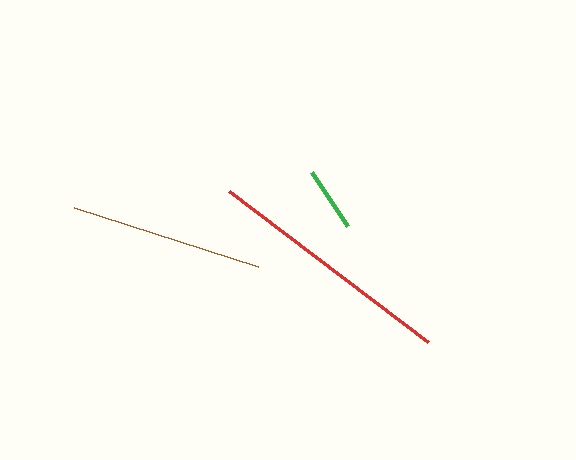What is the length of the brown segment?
The brown segment is approximately 193 pixels long.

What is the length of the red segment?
The red segment is approximately 250 pixels long.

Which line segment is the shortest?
The green line is the shortest at approximately 65 pixels.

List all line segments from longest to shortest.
From longest to shortest: red, brown, green.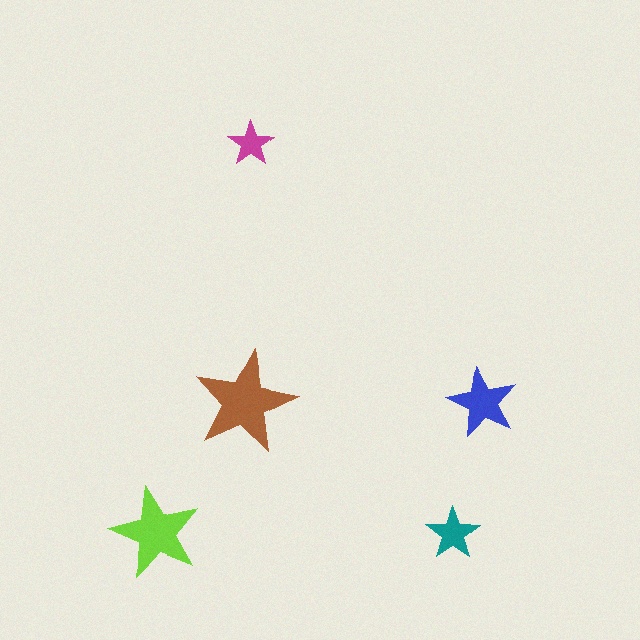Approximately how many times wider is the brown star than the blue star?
About 1.5 times wider.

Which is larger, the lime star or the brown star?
The brown one.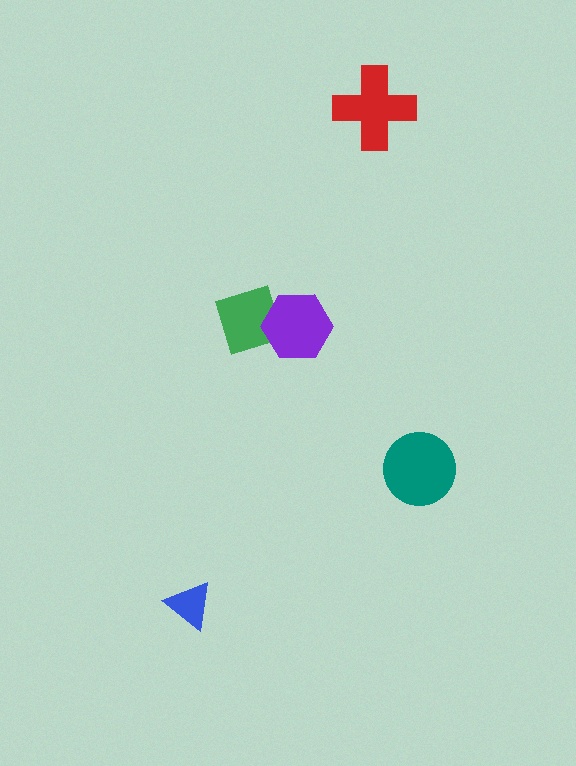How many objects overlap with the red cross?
0 objects overlap with the red cross.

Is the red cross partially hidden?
No, no other shape covers it.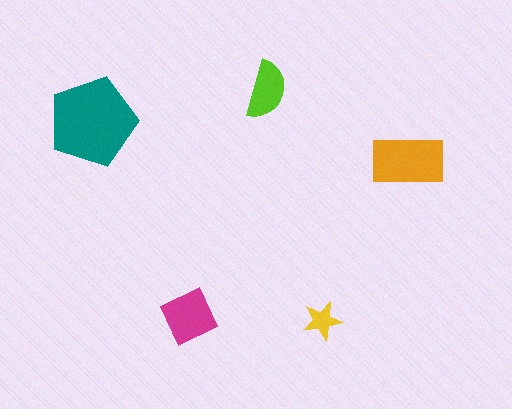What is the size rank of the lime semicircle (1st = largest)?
4th.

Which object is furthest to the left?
The teal pentagon is leftmost.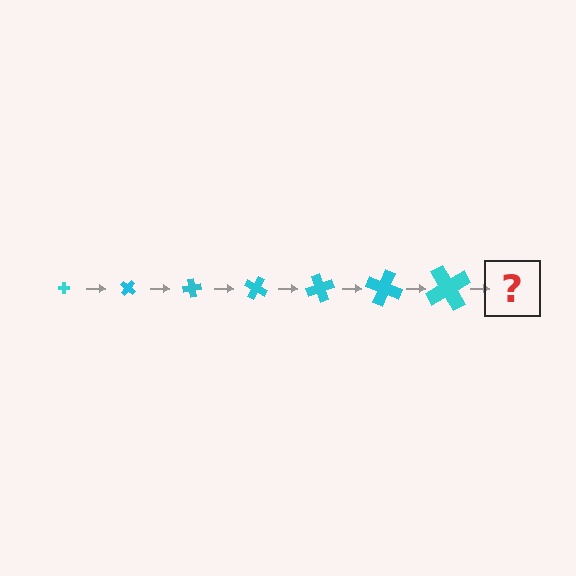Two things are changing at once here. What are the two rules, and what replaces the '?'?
The two rules are that the cross grows larger each step and it rotates 40 degrees each step. The '?' should be a cross, larger than the previous one and rotated 280 degrees from the start.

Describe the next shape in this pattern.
It should be a cross, larger than the previous one and rotated 280 degrees from the start.